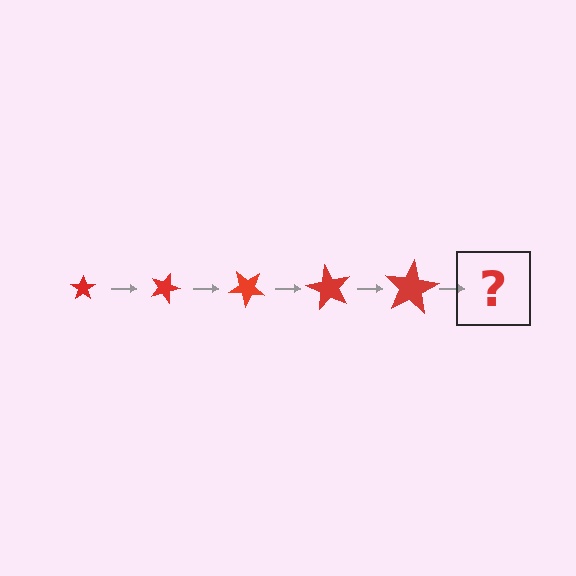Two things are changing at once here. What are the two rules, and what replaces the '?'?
The two rules are that the star grows larger each step and it rotates 20 degrees each step. The '?' should be a star, larger than the previous one and rotated 100 degrees from the start.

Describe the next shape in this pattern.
It should be a star, larger than the previous one and rotated 100 degrees from the start.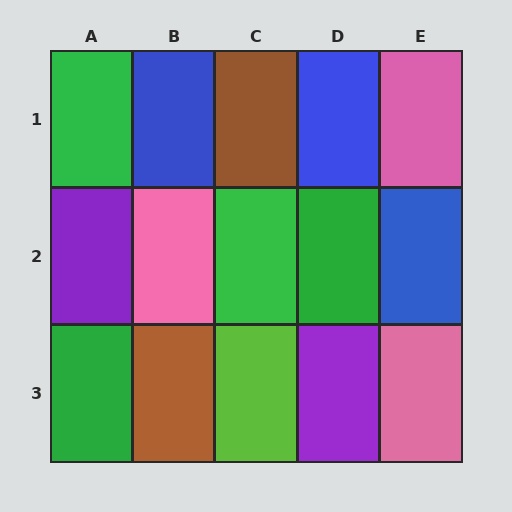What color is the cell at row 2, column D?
Green.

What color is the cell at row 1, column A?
Green.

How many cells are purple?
2 cells are purple.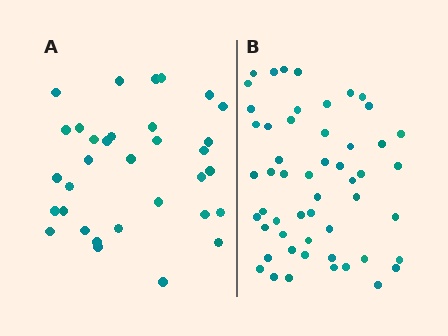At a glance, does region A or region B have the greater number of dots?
Region B (the right region) has more dots.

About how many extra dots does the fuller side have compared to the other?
Region B has approximately 20 more dots than region A.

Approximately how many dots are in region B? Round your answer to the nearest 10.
About 50 dots. (The exact count is 53, which rounds to 50.)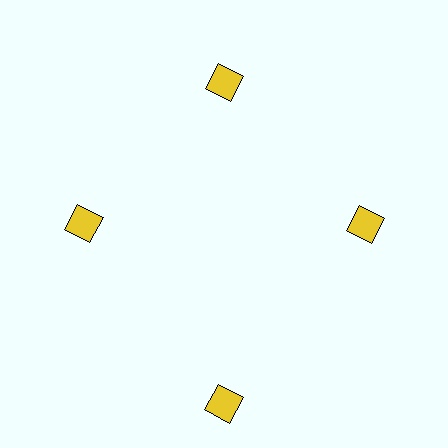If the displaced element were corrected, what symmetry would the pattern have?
It would have 4-fold rotational symmetry — the pattern would map onto itself every 90 degrees.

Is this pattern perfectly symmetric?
No. The 4 yellow squares are arranged in a ring, but one element near the 6 o'clock position is pushed outward from the center, breaking the 4-fold rotational symmetry.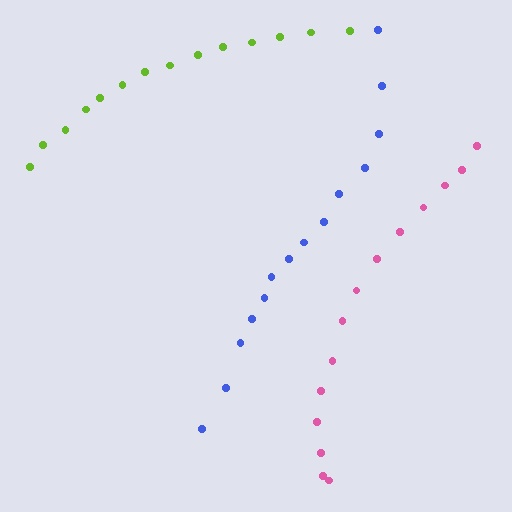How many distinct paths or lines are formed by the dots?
There are 3 distinct paths.